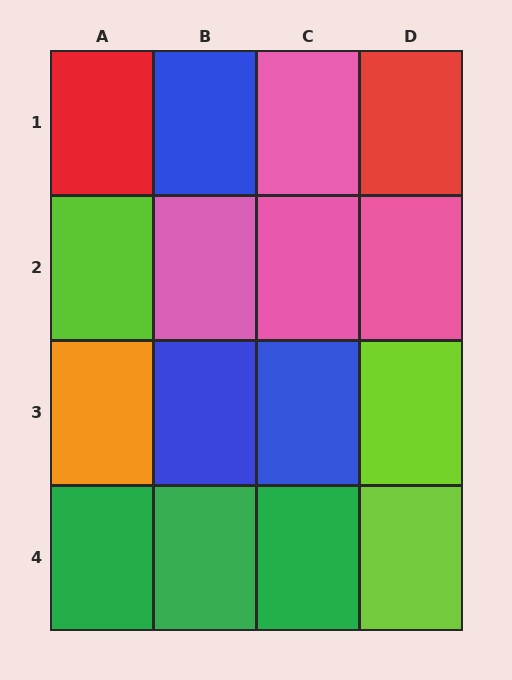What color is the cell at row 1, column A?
Red.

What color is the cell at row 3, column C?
Blue.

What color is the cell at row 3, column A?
Orange.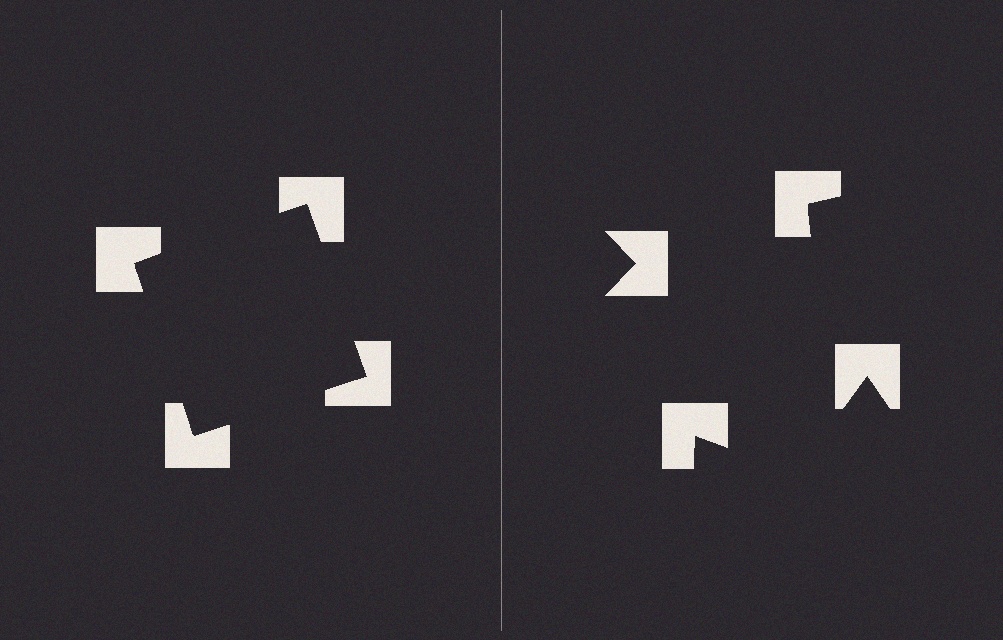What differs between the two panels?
The notched squares are positioned identically on both sides; only the wedge orientations differ. On the left they align to a square; on the right they are misaligned.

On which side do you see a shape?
An illusory square appears on the left side. On the right side the wedge cuts are rotated, so no coherent shape forms.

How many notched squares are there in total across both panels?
8 — 4 on each side.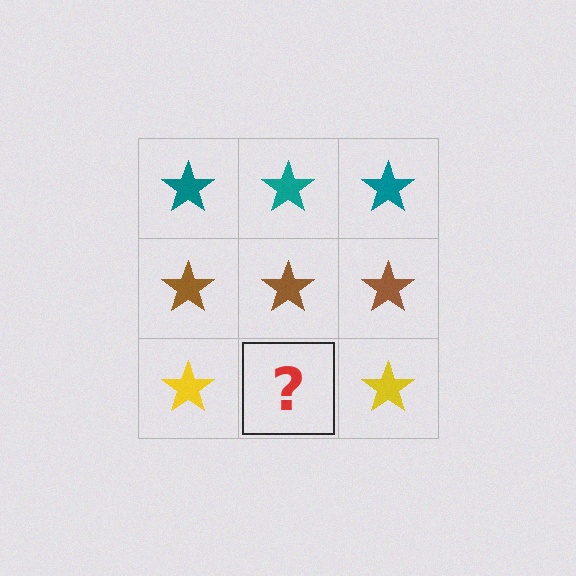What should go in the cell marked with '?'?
The missing cell should contain a yellow star.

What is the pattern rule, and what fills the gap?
The rule is that each row has a consistent color. The gap should be filled with a yellow star.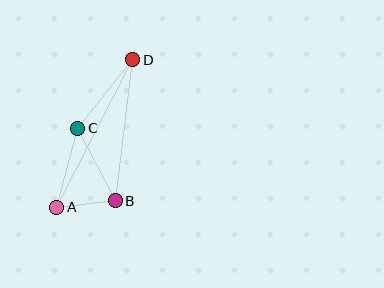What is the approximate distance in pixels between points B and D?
The distance between B and D is approximately 142 pixels.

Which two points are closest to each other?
Points A and B are closest to each other.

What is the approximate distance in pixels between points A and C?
The distance between A and C is approximately 81 pixels.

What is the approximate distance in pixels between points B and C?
The distance between B and C is approximately 81 pixels.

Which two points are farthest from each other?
Points A and D are farthest from each other.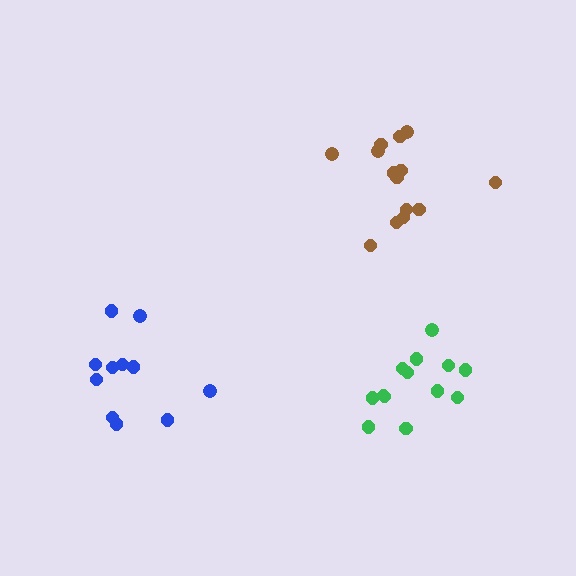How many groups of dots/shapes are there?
There are 3 groups.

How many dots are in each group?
Group 1: 14 dots, Group 2: 11 dots, Group 3: 14 dots (39 total).